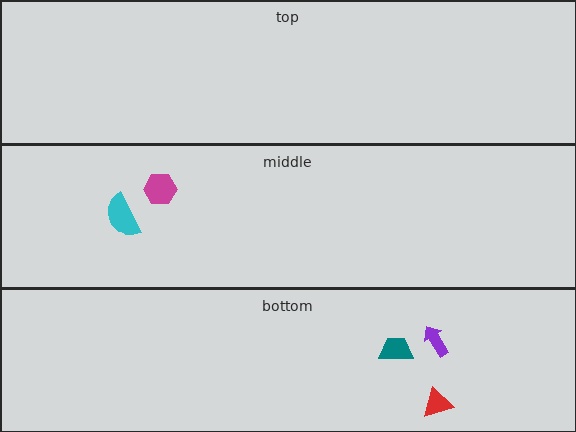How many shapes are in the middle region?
2.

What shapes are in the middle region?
The magenta hexagon, the cyan semicircle.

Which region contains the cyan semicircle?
The middle region.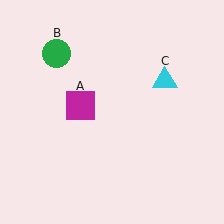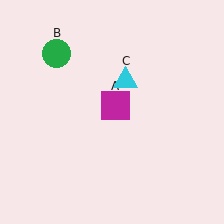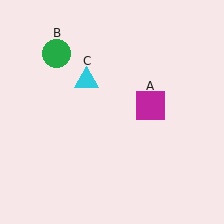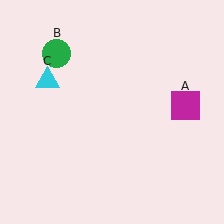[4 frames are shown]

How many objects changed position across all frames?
2 objects changed position: magenta square (object A), cyan triangle (object C).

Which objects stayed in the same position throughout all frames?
Green circle (object B) remained stationary.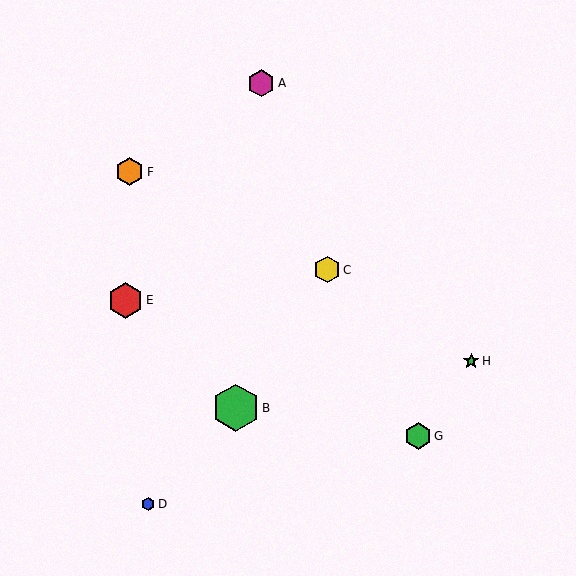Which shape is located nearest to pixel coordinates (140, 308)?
The red hexagon (labeled E) at (126, 300) is nearest to that location.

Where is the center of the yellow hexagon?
The center of the yellow hexagon is at (327, 270).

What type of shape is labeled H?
Shape H is a green star.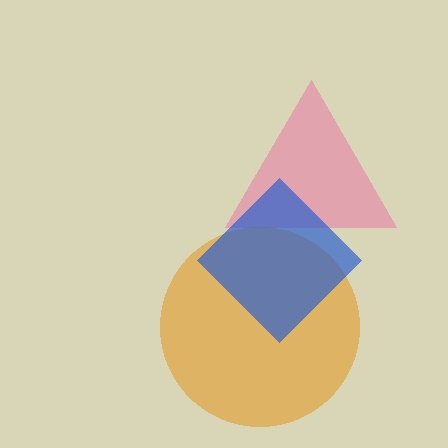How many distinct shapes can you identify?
There are 3 distinct shapes: a pink triangle, an orange circle, a blue diamond.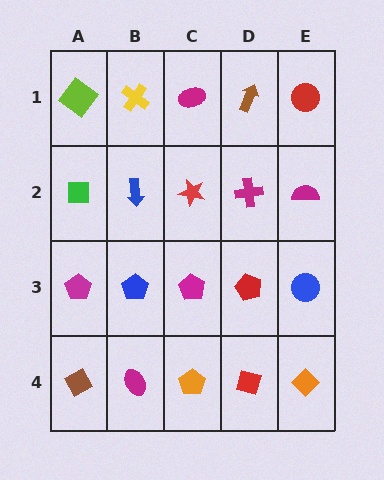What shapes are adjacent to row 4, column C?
A magenta pentagon (row 3, column C), a magenta ellipse (row 4, column B), a red square (row 4, column D).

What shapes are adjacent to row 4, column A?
A magenta pentagon (row 3, column A), a magenta ellipse (row 4, column B).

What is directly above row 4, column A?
A magenta pentagon.